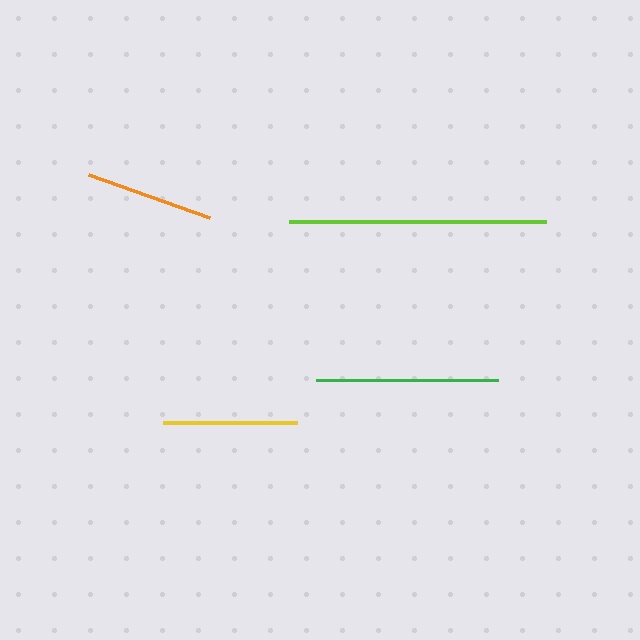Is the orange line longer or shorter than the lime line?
The lime line is longer than the orange line.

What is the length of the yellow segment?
The yellow segment is approximately 134 pixels long.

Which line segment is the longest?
The lime line is the longest at approximately 257 pixels.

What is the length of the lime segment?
The lime segment is approximately 257 pixels long.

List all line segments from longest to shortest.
From longest to shortest: lime, green, yellow, orange.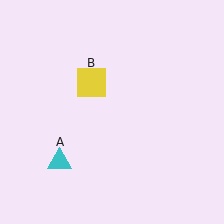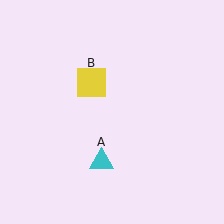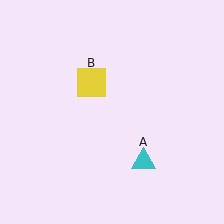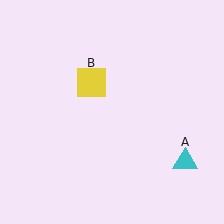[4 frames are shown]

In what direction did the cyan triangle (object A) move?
The cyan triangle (object A) moved right.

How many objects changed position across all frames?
1 object changed position: cyan triangle (object A).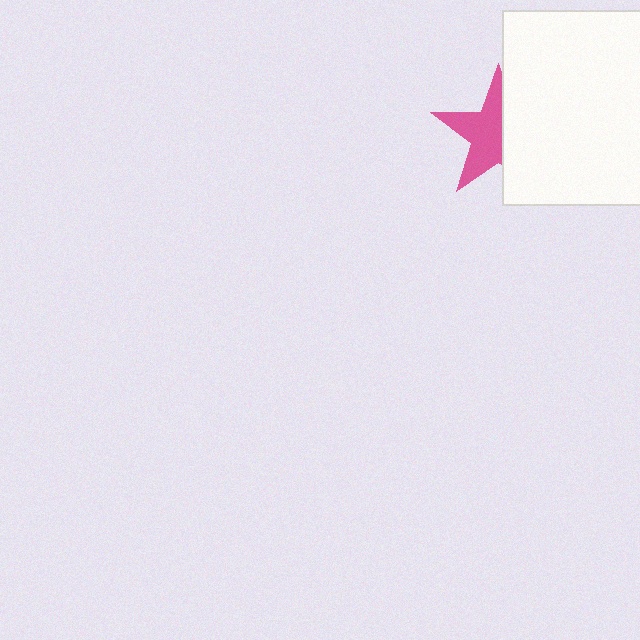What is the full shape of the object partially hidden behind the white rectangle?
The partially hidden object is a pink star.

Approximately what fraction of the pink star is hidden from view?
Roughly 45% of the pink star is hidden behind the white rectangle.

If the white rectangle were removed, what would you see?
You would see the complete pink star.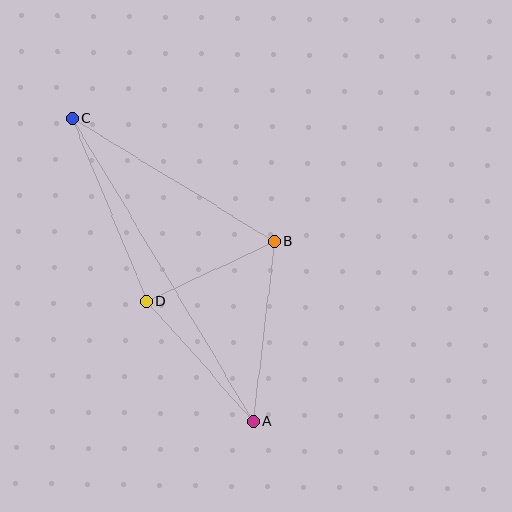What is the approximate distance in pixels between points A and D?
The distance between A and D is approximately 161 pixels.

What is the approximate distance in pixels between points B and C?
The distance between B and C is approximately 237 pixels.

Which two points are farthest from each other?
Points A and C are farthest from each other.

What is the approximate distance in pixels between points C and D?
The distance between C and D is approximately 198 pixels.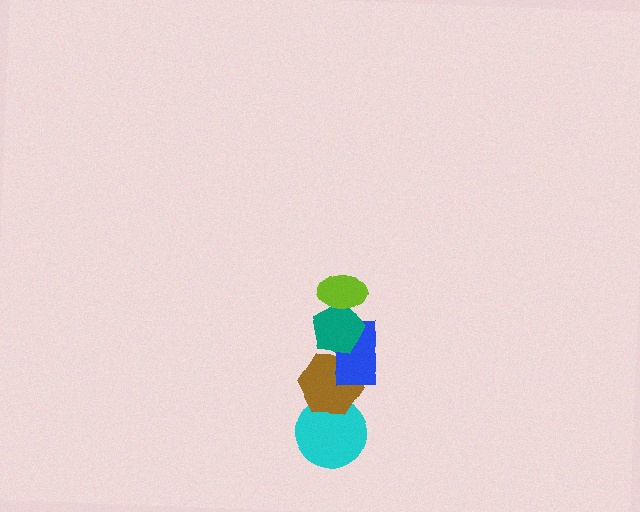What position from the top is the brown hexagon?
The brown hexagon is 4th from the top.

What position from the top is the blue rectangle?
The blue rectangle is 3rd from the top.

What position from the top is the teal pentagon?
The teal pentagon is 2nd from the top.